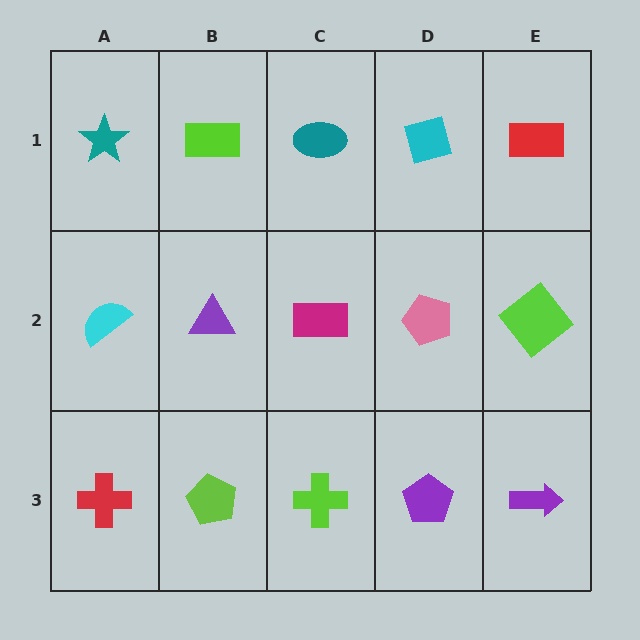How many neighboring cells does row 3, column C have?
3.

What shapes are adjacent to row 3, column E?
A lime diamond (row 2, column E), a purple pentagon (row 3, column D).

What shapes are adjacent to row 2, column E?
A red rectangle (row 1, column E), a purple arrow (row 3, column E), a pink pentagon (row 2, column D).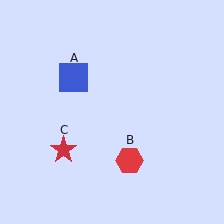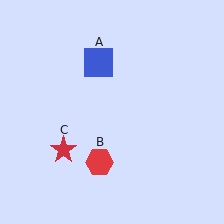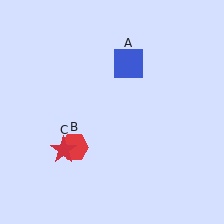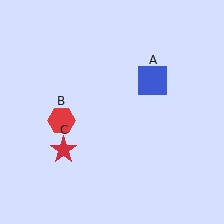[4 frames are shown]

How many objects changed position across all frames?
2 objects changed position: blue square (object A), red hexagon (object B).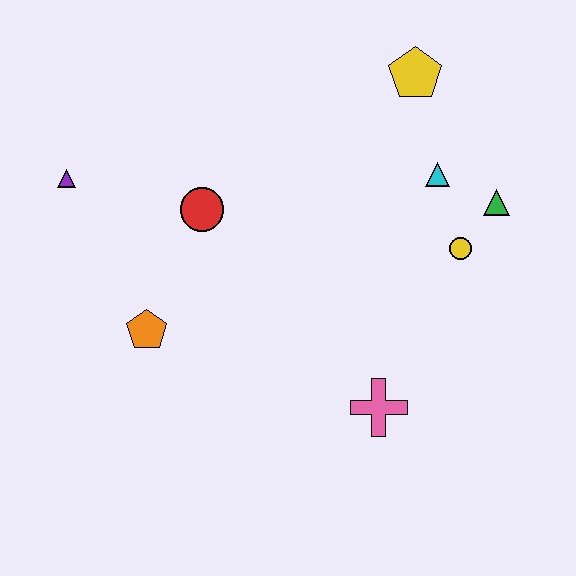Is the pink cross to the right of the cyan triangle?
No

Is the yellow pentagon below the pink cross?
No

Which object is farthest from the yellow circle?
The purple triangle is farthest from the yellow circle.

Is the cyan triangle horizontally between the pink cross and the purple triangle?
No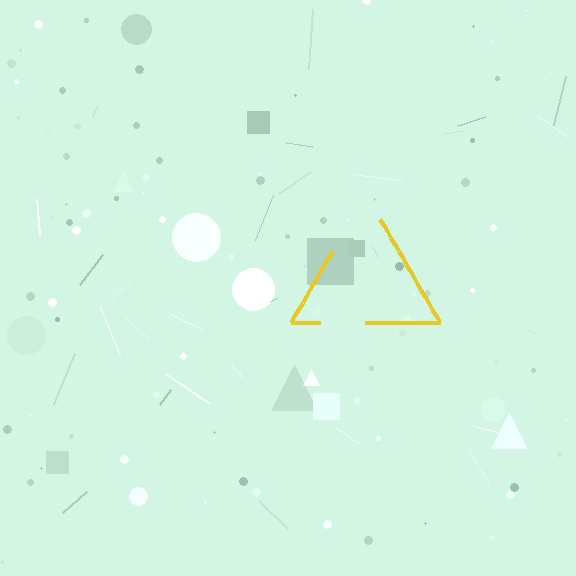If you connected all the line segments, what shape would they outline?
They would outline a triangle.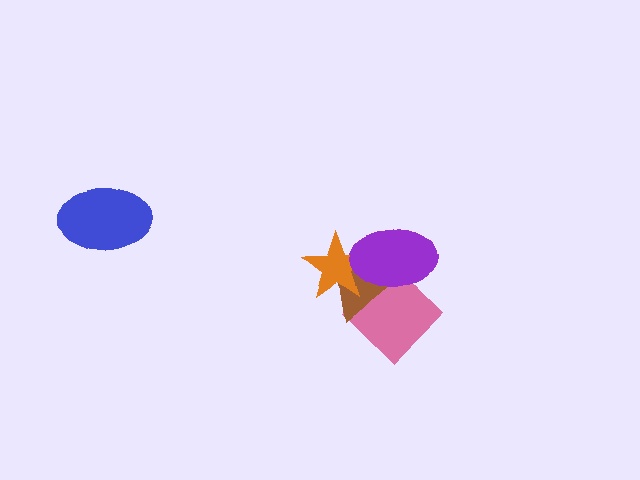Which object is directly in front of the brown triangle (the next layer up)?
The orange star is directly in front of the brown triangle.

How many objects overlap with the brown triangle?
3 objects overlap with the brown triangle.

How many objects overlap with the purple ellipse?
3 objects overlap with the purple ellipse.